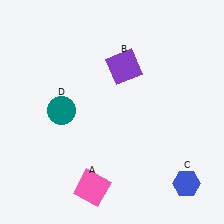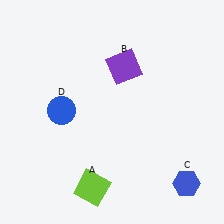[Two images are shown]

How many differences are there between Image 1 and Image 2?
There are 2 differences between the two images.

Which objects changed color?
A changed from pink to lime. D changed from teal to blue.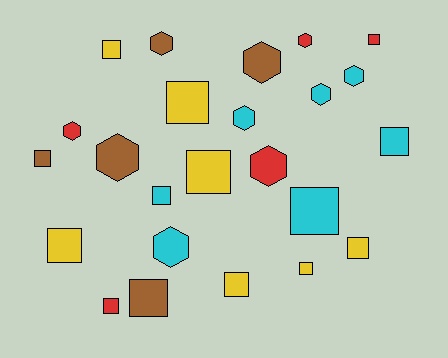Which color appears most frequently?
Cyan, with 7 objects.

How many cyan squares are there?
There are 3 cyan squares.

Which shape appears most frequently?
Square, with 14 objects.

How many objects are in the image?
There are 24 objects.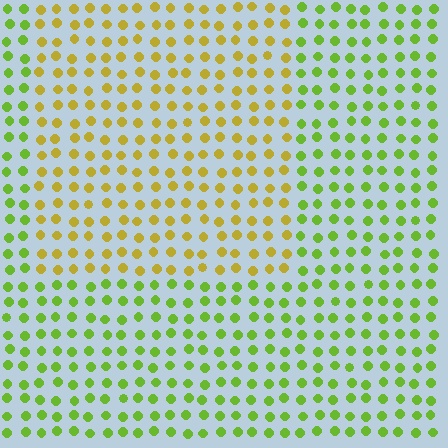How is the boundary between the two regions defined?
The boundary is defined purely by a slight shift in hue (about 42 degrees). Spacing, size, and orientation are identical on both sides.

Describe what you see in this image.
The image is filled with small lime elements in a uniform arrangement. A rectangle-shaped region is visible where the elements are tinted to a slightly different hue, forming a subtle color boundary.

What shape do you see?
I see a rectangle.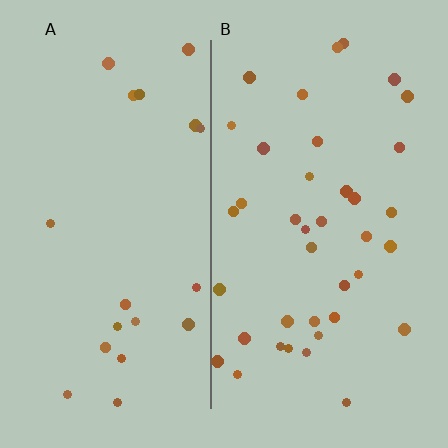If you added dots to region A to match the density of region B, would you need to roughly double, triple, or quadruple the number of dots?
Approximately double.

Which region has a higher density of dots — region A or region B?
B (the right).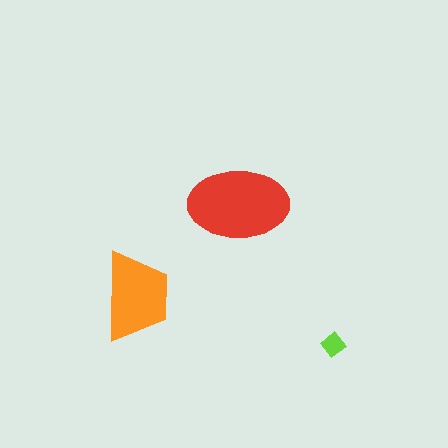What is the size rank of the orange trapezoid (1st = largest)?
2nd.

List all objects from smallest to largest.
The lime diamond, the orange trapezoid, the red ellipse.